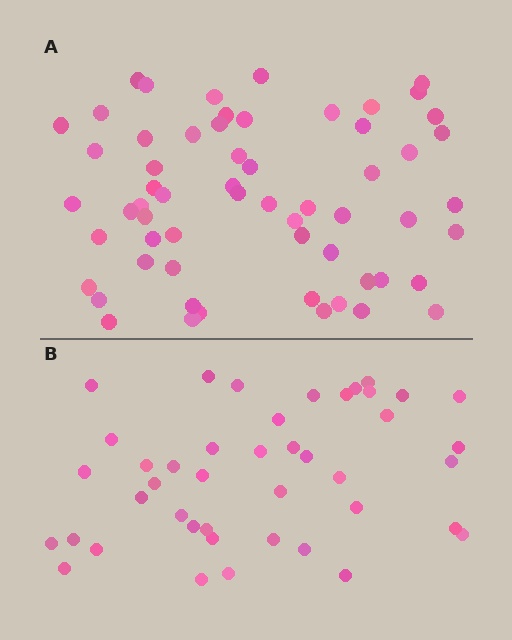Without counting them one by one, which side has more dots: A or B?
Region A (the top region) has more dots.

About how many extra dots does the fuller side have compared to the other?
Region A has approximately 15 more dots than region B.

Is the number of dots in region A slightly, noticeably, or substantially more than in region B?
Region A has noticeably more, but not dramatically so. The ratio is roughly 1.4 to 1.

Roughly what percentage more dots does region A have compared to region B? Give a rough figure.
About 40% more.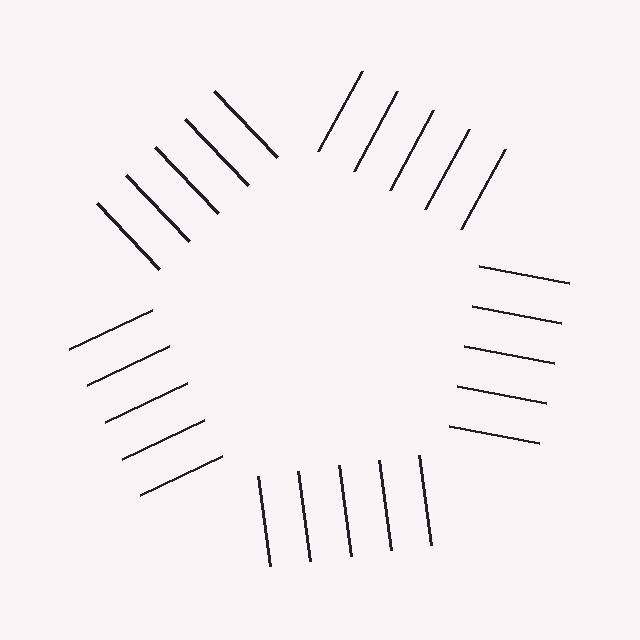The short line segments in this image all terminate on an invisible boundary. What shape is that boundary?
An illusory pentagon — the line segments terminate on its edges but no continuous stroke is drawn.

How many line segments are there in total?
25 — 5 along each of the 5 edges.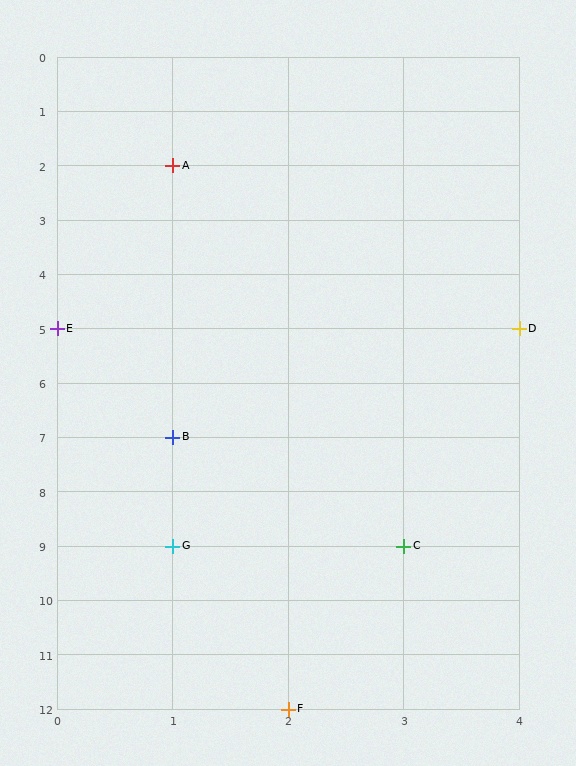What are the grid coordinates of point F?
Point F is at grid coordinates (2, 12).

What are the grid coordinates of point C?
Point C is at grid coordinates (3, 9).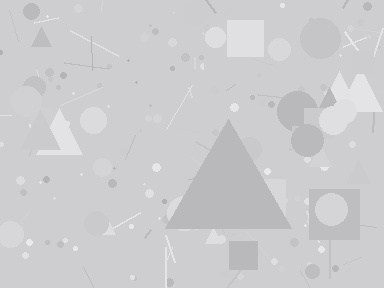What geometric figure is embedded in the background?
A triangle is embedded in the background.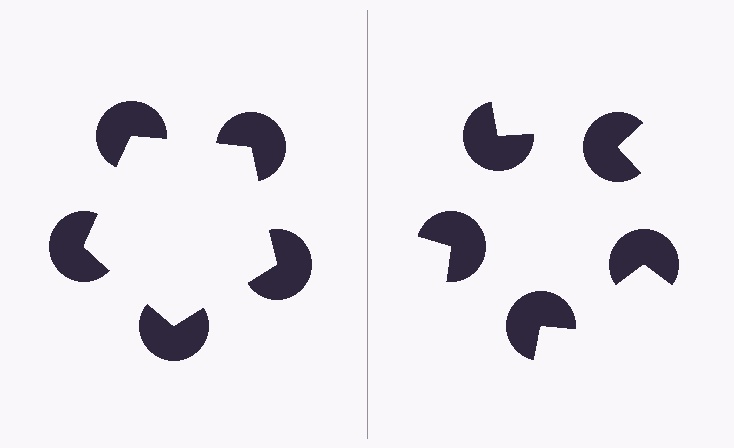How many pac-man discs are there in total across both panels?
10 — 5 on each side.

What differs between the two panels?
The pac-man discs are positioned identically on both sides; only the wedge orientations differ. On the left they align to a pentagon; on the right they are misaligned.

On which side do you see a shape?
An illusory pentagon appears on the left side. On the right side the wedge cuts are rotated, so no coherent shape forms.